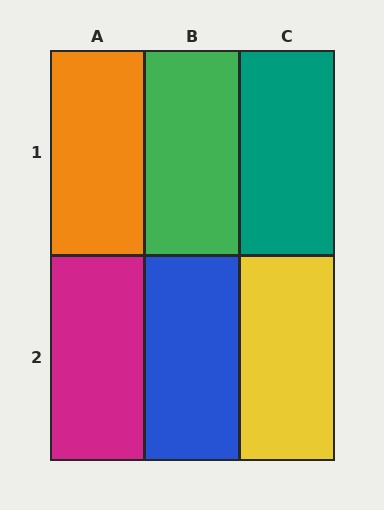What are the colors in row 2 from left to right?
Magenta, blue, yellow.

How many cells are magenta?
1 cell is magenta.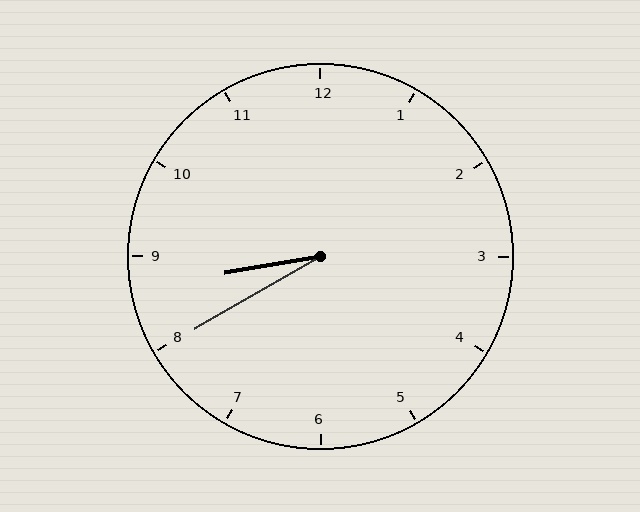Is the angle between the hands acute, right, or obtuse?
It is acute.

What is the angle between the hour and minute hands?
Approximately 20 degrees.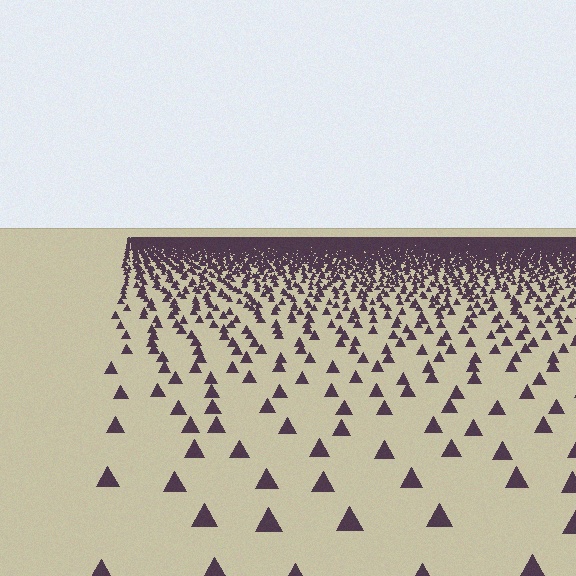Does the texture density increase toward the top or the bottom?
Density increases toward the top.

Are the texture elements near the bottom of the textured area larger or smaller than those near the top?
Larger. Near the bottom, elements are closer to the viewer and appear at a bigger on-screen size.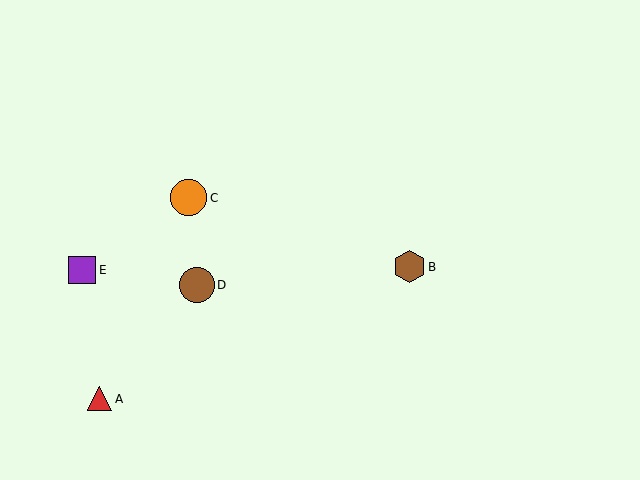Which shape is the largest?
The orange circle (labeled C) is the largest.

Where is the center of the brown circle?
The center of the brown circle is at (197, 285).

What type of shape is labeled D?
Shape D is a brown circle.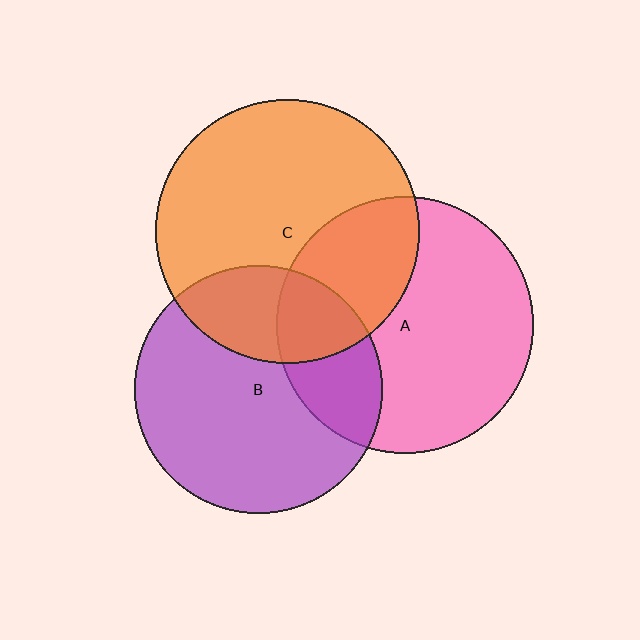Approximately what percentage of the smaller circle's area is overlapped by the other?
Approximately 30%.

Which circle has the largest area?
Circle C (orange).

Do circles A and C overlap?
Yes.